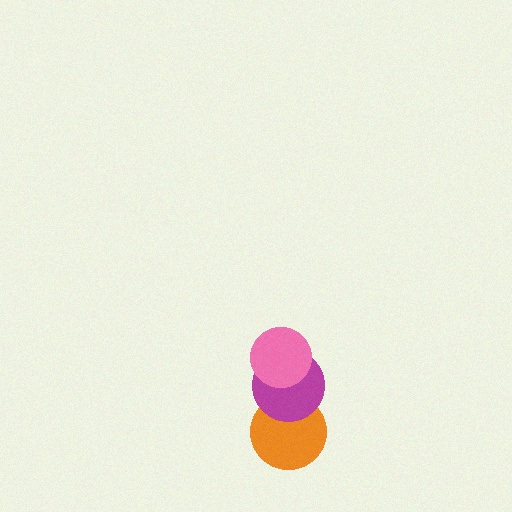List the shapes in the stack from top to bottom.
From top to bottom: the pink circle, the magenta circle, the orange circle.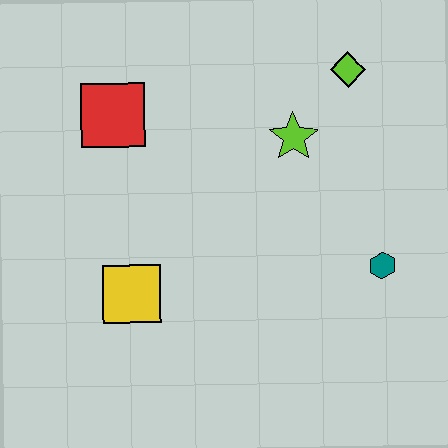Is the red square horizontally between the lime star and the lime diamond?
No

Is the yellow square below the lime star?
Yes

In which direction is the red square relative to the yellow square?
The red square is above the yellow square.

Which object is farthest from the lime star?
The yellow square is farthest from the lime star.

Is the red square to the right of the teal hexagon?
No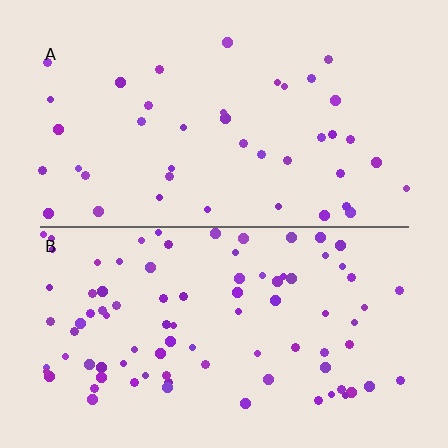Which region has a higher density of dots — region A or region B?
B (the bottom).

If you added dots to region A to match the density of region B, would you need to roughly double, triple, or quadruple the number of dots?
Approximately double.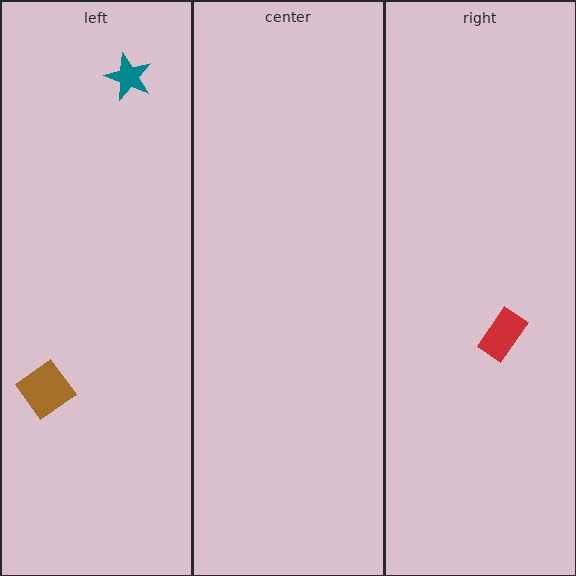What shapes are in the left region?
The teal star, the brown diamond.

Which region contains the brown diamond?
The left region.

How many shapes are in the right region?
1.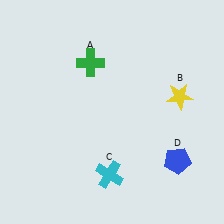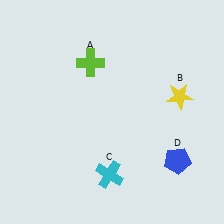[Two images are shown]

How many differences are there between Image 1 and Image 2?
There is 1 difference between the two images.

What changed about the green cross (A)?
In Image 1, A is green. In Image 2, it changed to lime.